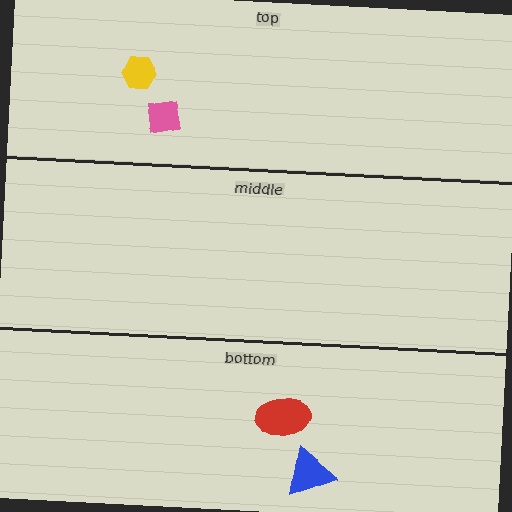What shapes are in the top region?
The yellow hexagon, the pink square.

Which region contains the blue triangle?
The bottom region.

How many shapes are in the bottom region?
2.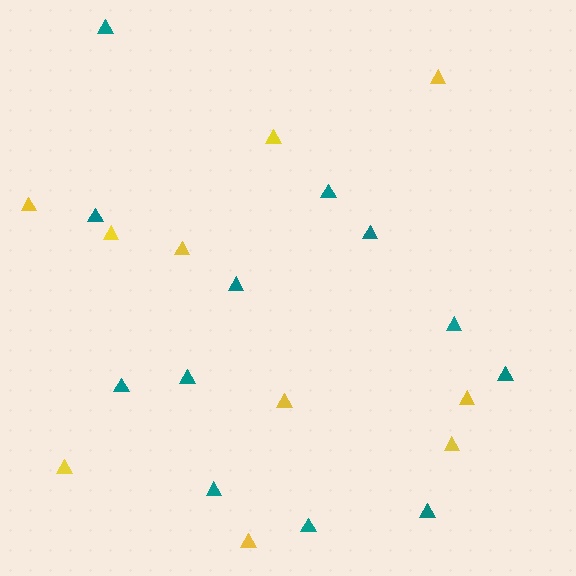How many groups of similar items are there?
There are 2 groups: one group of teal triangles (12) and one group of yellow triangles (10).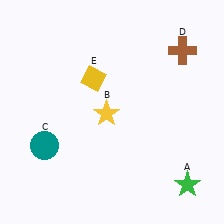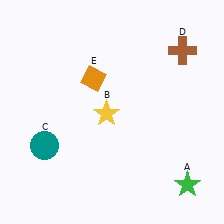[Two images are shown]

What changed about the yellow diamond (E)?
In Image 1, E is yellow. In Image 2, it changed to orange.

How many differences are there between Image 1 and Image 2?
There is 1 difference between the two images.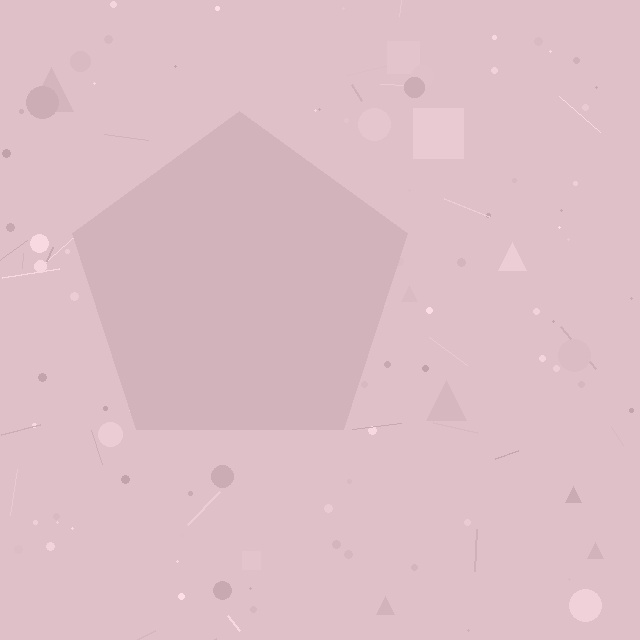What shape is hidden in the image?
A pentagon is hidden in the image.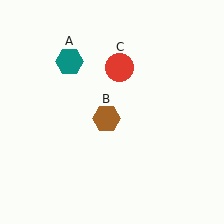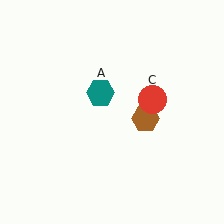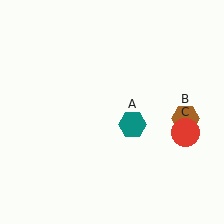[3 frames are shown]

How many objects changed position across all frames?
3 objects changed position: teal hexagon (object A), brown hexagon (object B), red circle (object C).